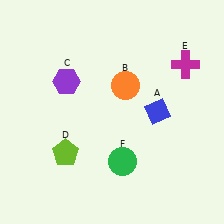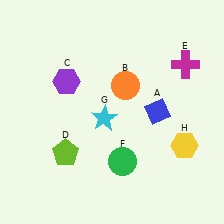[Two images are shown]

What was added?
A cyan star (G), a yellow hexagon (H) were added in Image 2.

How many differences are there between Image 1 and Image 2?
There are 2 differences between the two images.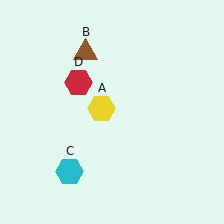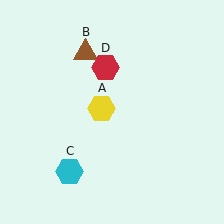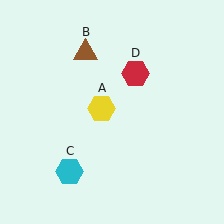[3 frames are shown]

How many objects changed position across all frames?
1 object changed position: red hexagon (object D).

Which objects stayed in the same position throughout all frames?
Yellow hexagon (object A) and brown triangle (object B) and cyan hexagon (object C) remained stationary.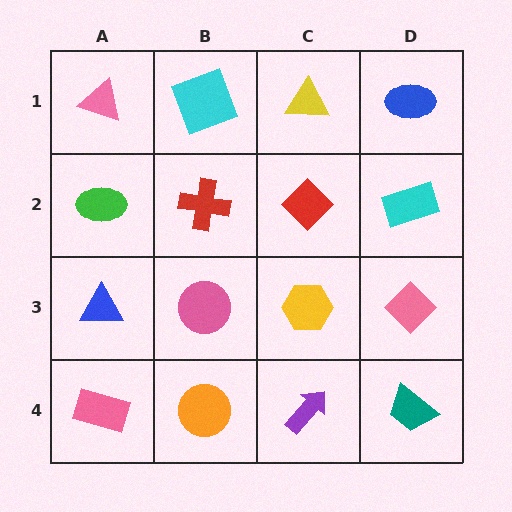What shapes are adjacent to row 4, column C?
A yellow hexagon (row 3, column C), an orange circle (row 4, column B), a teal trapezoid (row 4, column D).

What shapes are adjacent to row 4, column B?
A pink circle (row 3, column B), a pink rectangle (row 4, column A), a purple arrow (row 4, column C).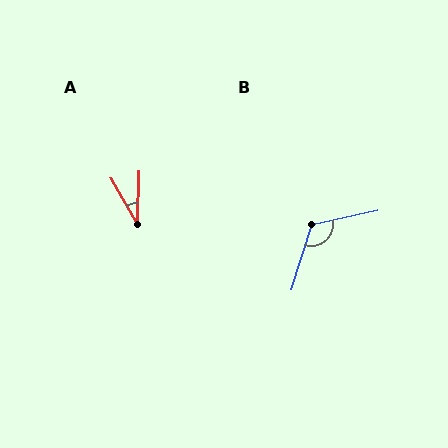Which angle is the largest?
B, at approximately 120 degrees.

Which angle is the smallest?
A, at approximately 32 degrees.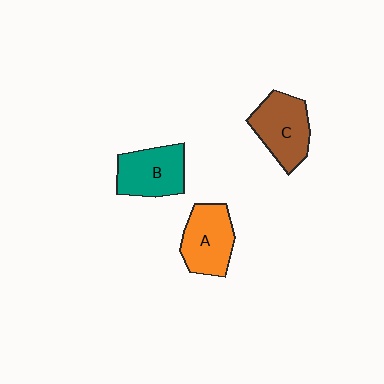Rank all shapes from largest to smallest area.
From largest to smallest: C (brown), B (teal), A (orange).